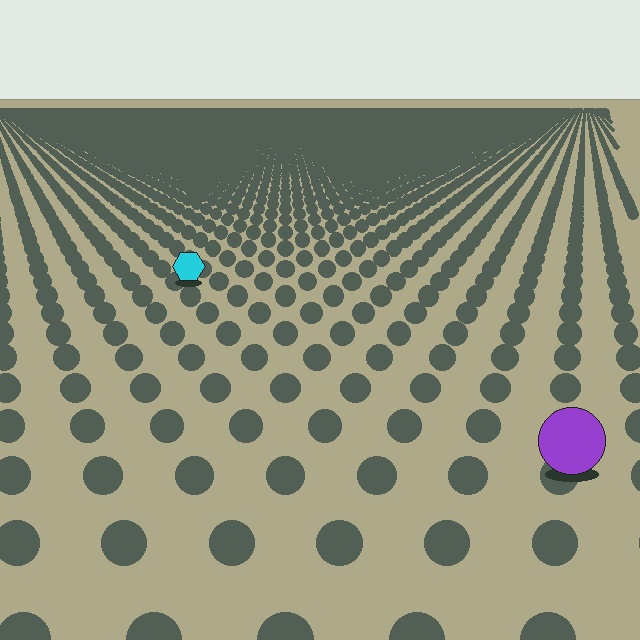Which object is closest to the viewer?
The purple circle is closest. The texture marks near it are larger and more spread out.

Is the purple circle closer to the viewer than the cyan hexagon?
Yes. The purple circle is closer — you can tell from the texture gradient: the ground texture is coarser near it.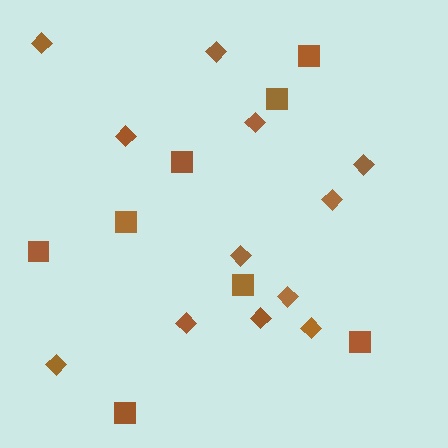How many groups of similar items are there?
There are 2 groups: one group of squares (8) and one group of diamonds (12).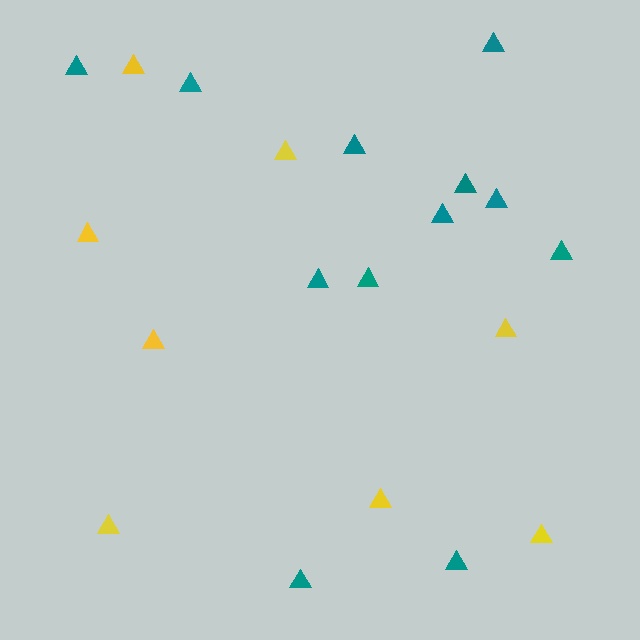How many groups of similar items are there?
There are 2 groups: one group of yellow triangles (8) and one group of teal triangles (12).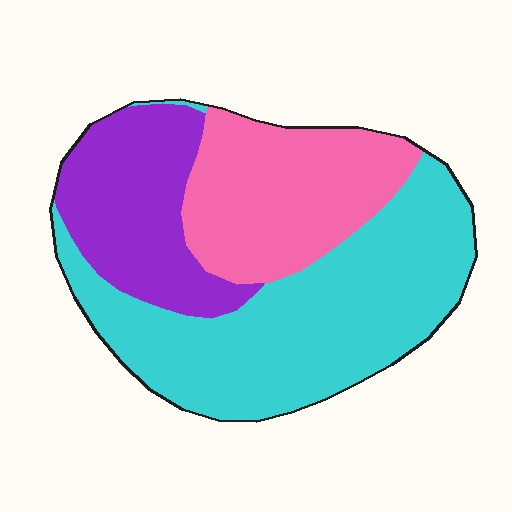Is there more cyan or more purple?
Cyan.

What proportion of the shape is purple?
Purple takes up about one quarter (1/4) of the shape.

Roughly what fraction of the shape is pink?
Pink covers roughly 30% of the shape.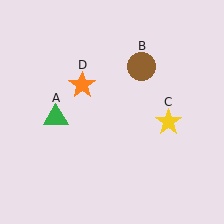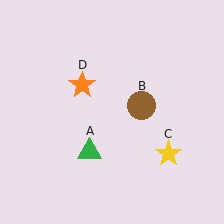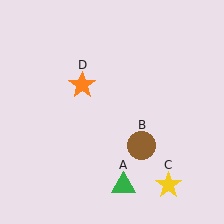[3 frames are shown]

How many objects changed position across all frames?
3 objects changed position: green triangle (object A), brown circle (object B), yellow star (object C).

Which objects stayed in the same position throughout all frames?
Orange star (object D) remained stationary.